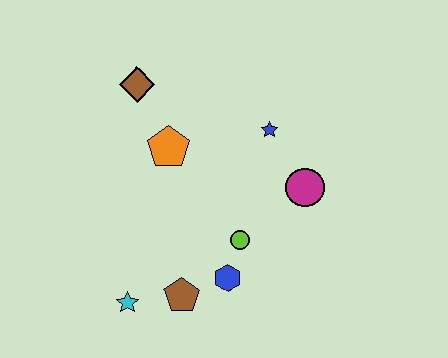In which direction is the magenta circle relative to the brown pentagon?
The magenta circle is to the right of the brown pentagon.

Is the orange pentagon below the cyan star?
No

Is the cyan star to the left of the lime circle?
Yes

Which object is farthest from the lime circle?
The brown diamond is farthest from the lime circle.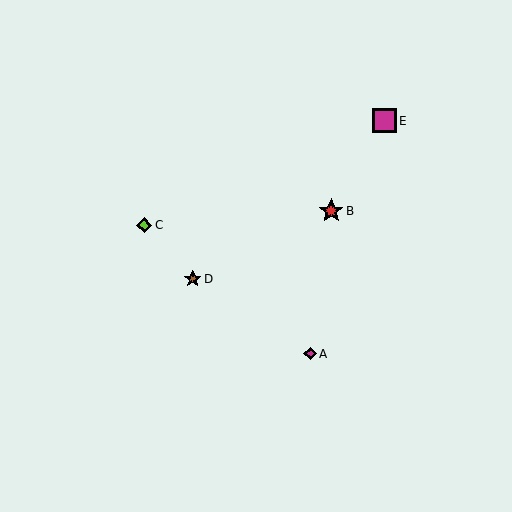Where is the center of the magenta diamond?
The center of the magenta diamond is at (310, 354).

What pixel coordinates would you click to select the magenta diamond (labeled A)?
Click at (310, 354) to select the magenta diamond A.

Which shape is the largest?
The red star (labeled B) is the largest.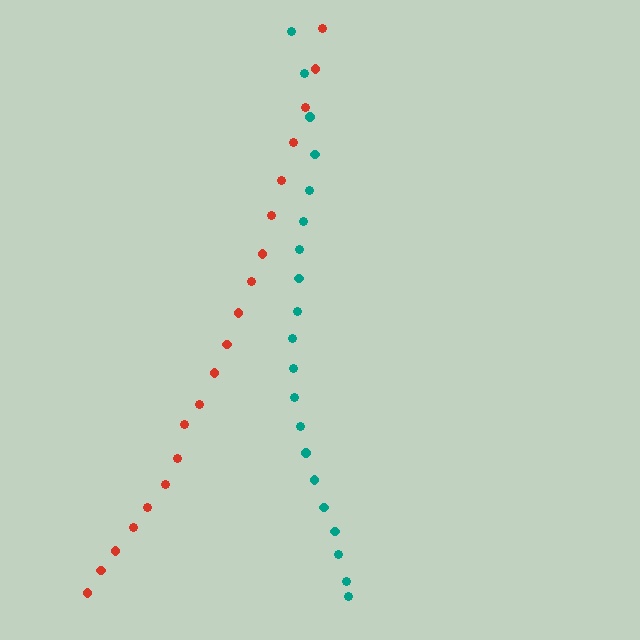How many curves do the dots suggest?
There are 2 distinct paths.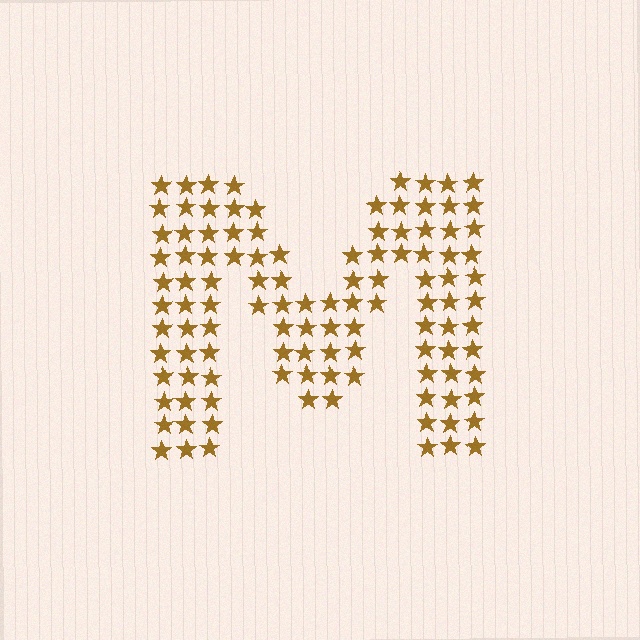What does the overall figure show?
The overall figure shows the letter M.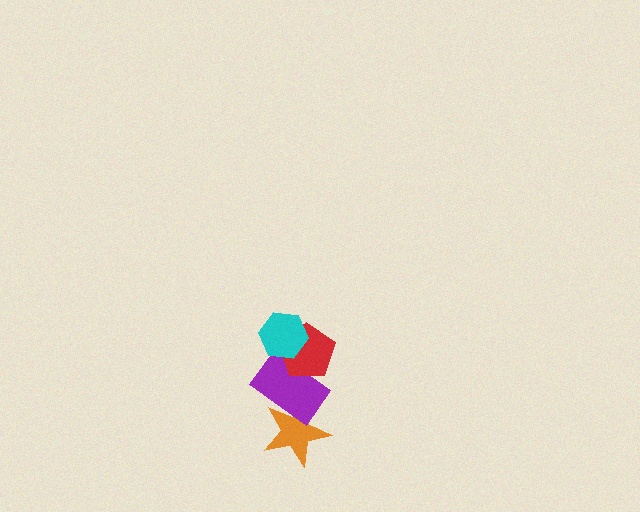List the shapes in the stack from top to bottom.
From top to bottom: the cyan hexagon, the red pentagon, the purple rectangle, the orange star.